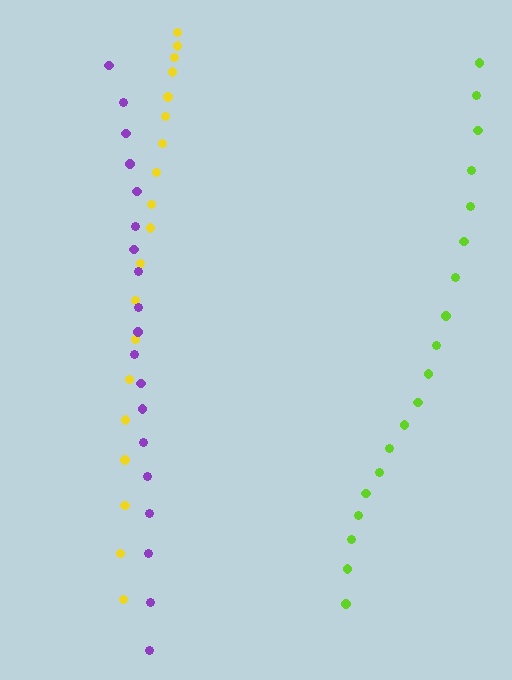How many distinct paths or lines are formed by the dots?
There are 3 distinct paths.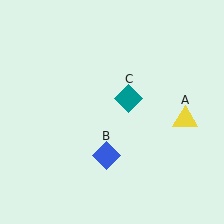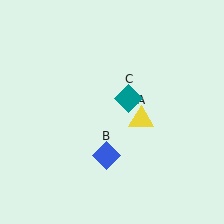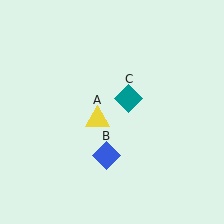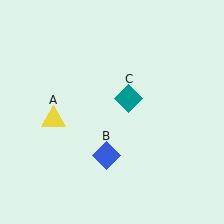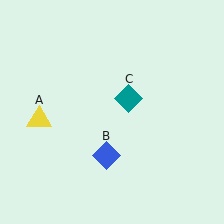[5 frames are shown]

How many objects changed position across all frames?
1 object changed position: yellow triangle (object A).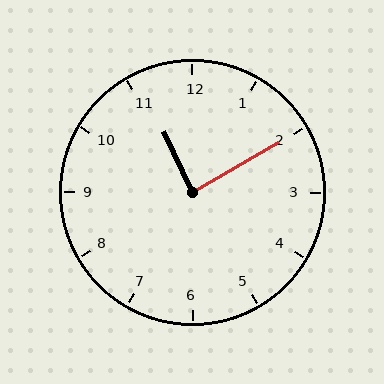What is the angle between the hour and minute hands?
Approximately 85 degrees.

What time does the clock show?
11:10.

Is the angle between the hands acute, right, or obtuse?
It is right.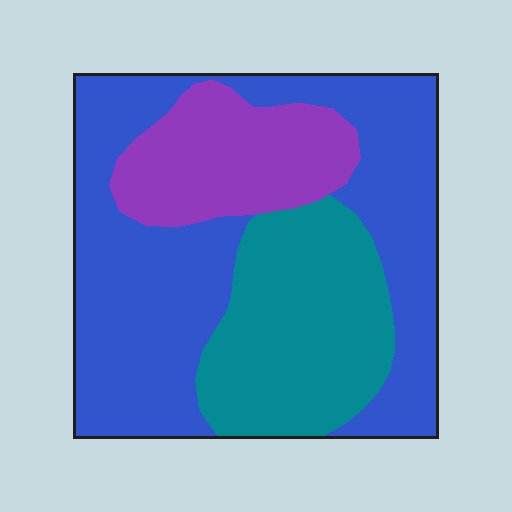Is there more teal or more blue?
Blue.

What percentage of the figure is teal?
Teal takes up about one quarter (1/4) of the figure.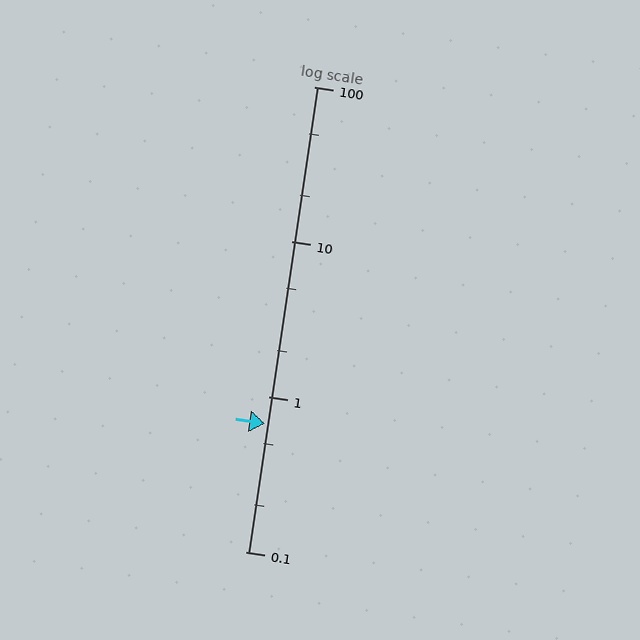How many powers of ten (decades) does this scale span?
The scale spans 3 decades, from 0.1 to 100.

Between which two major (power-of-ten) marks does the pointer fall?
The pointer is between 0.1 and 1.